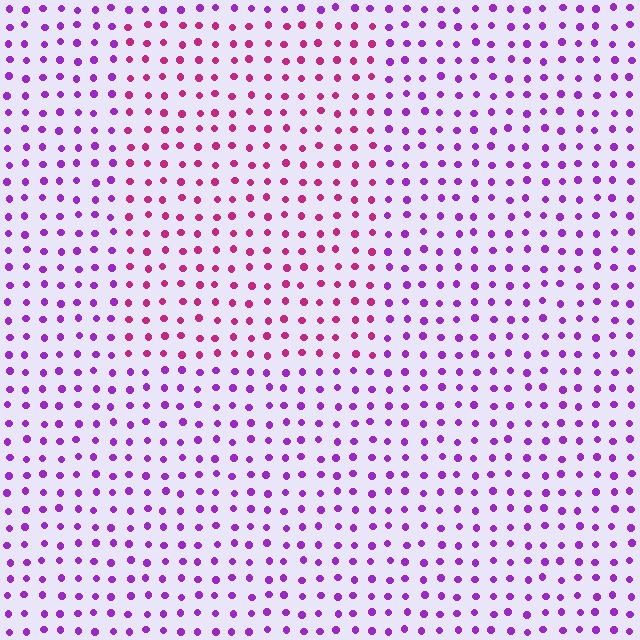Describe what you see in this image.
The image is filled with small purple elements in a uniform arrangement. A rectangle-shaped region is visible where the elements are tinted to a slightly different hue, forming a subtle color boundary.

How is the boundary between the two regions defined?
The boundary is defined purely by a slight shift in hue (about 42 degrees). Spacing, size, and orientation are identical on both sides.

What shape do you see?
I see a rectangle.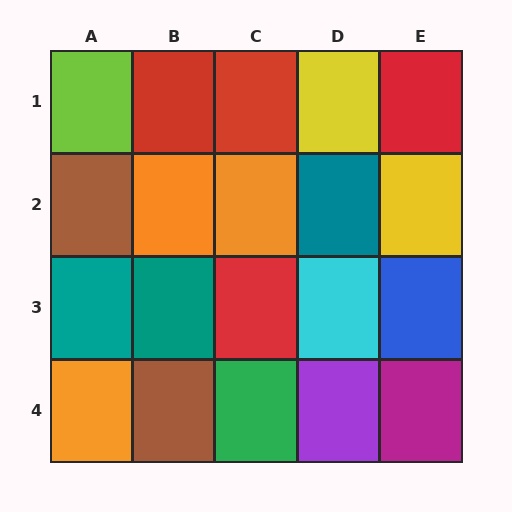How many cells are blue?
1 cell is blue.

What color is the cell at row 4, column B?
Brown.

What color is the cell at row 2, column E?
Yellow.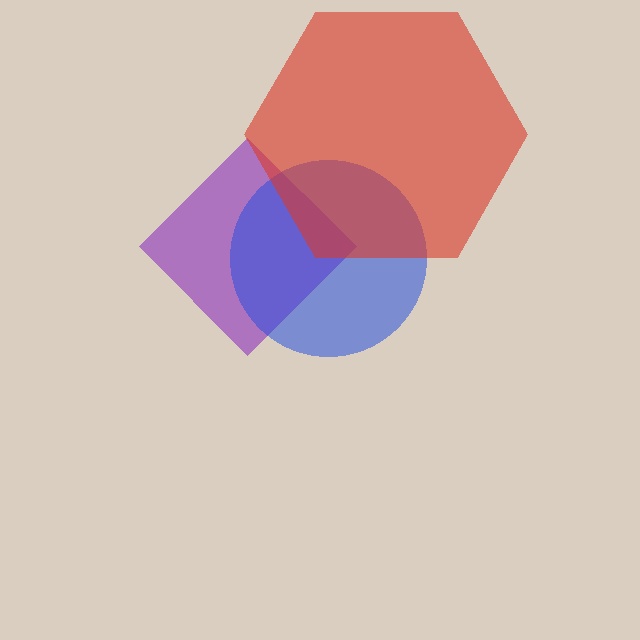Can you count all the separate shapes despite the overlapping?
Yes, there are 3 separate shapes.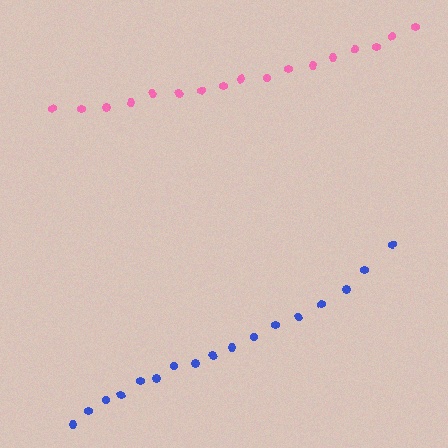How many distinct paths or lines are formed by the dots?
There are 2 distinct paths.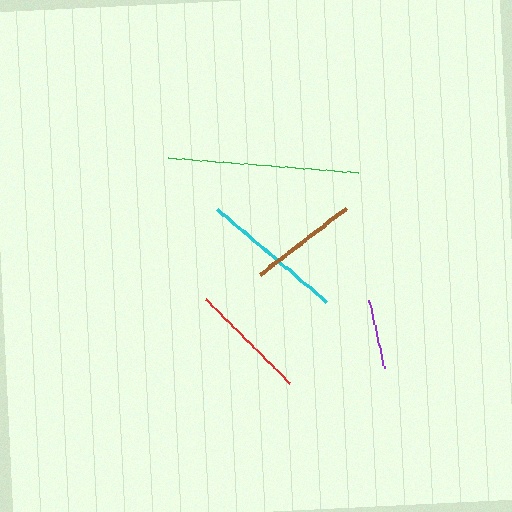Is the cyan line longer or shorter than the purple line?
The cyan line is longer than the purple line.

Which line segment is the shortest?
The purple line is the shortest at approximately 71 pixels.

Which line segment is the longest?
The green line is the longest at approximately 190 pixels.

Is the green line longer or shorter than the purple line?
The green line is longer than the purple line.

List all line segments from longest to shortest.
From longest to shortest: green, cyan, red, brown, purple.